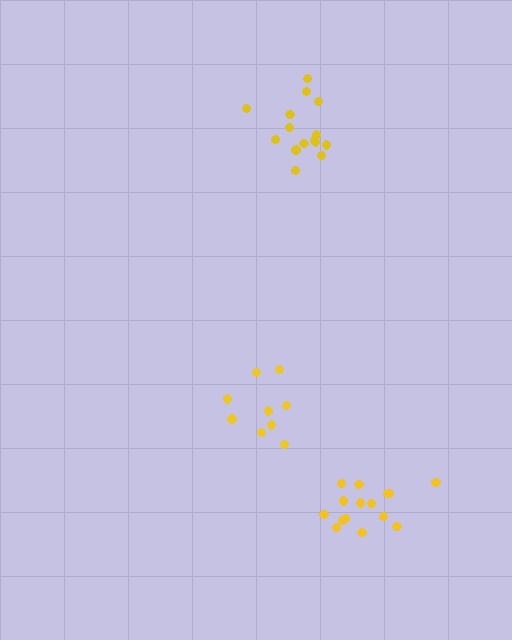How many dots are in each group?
Group 1: 15 dots, Group 2: 9 dots, Group 3: 15 dots (39 total).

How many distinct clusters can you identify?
There are 3 distinct clusters.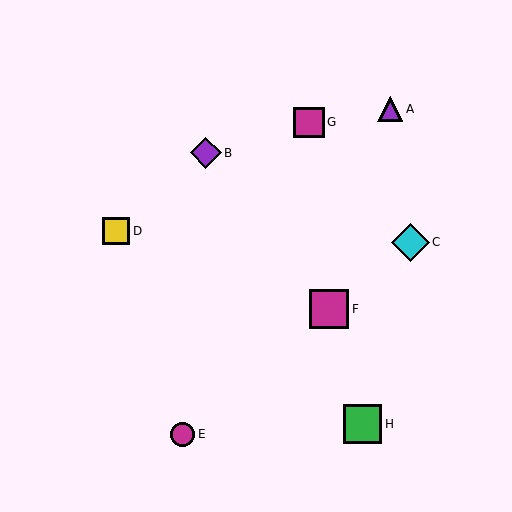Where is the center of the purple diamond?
The center of the purple diamond is at (206, 153).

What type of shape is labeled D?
Shape D is a yellow square.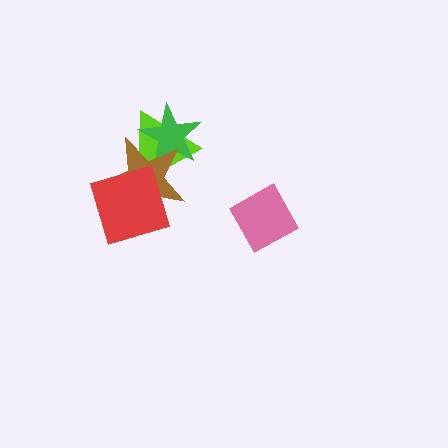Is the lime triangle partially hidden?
Yes, it is partially covered by another shape.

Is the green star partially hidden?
Yes, it is partially covered by another shape.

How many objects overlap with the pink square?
0 objects overlap with the pink square.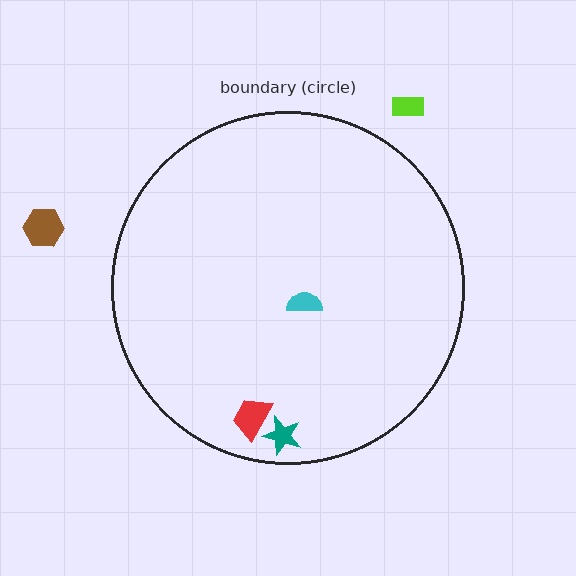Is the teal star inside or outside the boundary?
Inside.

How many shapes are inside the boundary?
3 inside, 2 outside.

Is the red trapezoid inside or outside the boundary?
Inside.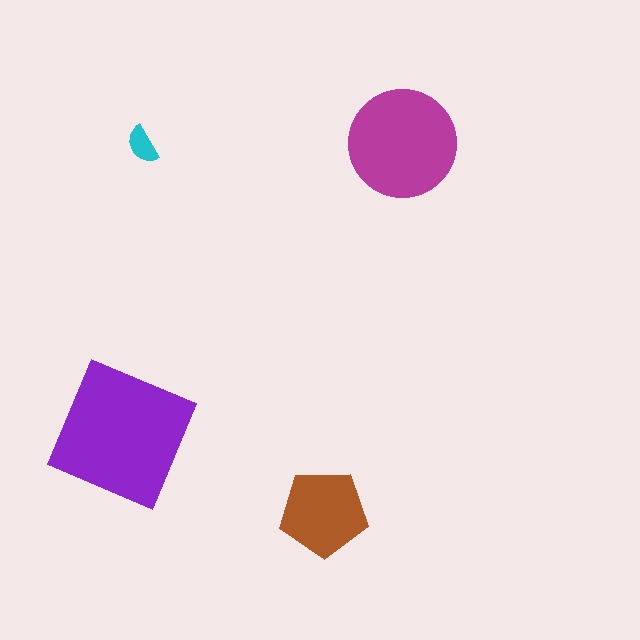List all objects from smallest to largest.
The cyan semicircle, the brown pentagon, the magenta circle, the purple square.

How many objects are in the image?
There are 4 objects in the image.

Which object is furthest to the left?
The purple square is leftmost.